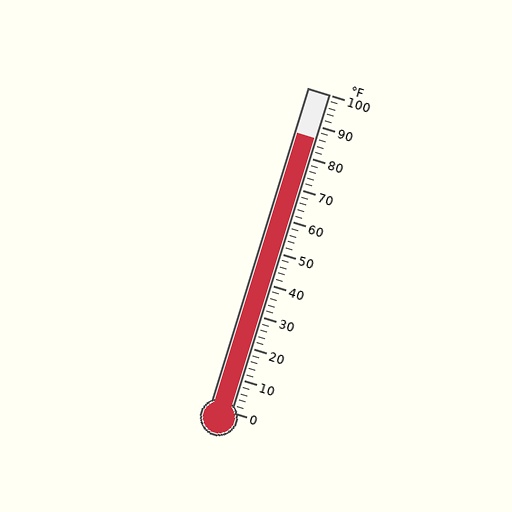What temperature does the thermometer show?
The thermometer shows approximately 86°F.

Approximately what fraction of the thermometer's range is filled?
The thermometer is filled to approximately 85% of its range.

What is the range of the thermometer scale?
The thermometer scale ranges from 0°F to 100°F.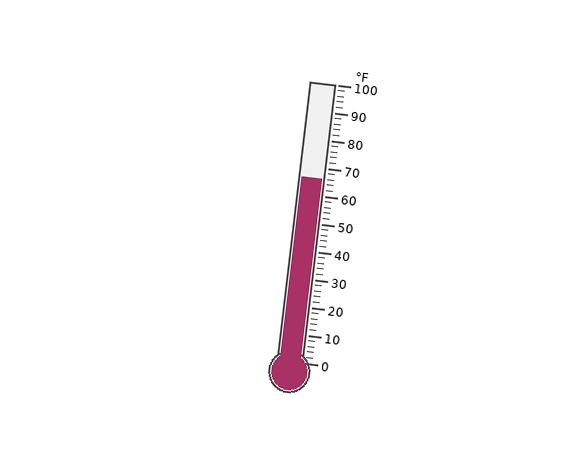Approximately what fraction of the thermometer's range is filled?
The thermometer is filled to approximately 65% of its range.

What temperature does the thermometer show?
The thermometer shows approximately 66°F.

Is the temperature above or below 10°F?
The temperature is above 10°F.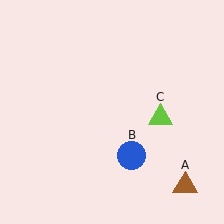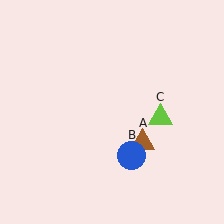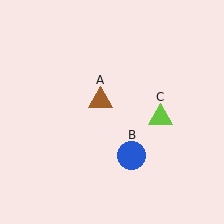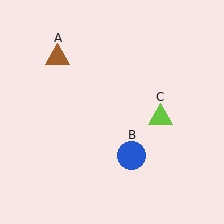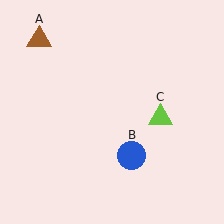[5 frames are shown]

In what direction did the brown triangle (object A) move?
The brown triangle (object A) moved up and to the left.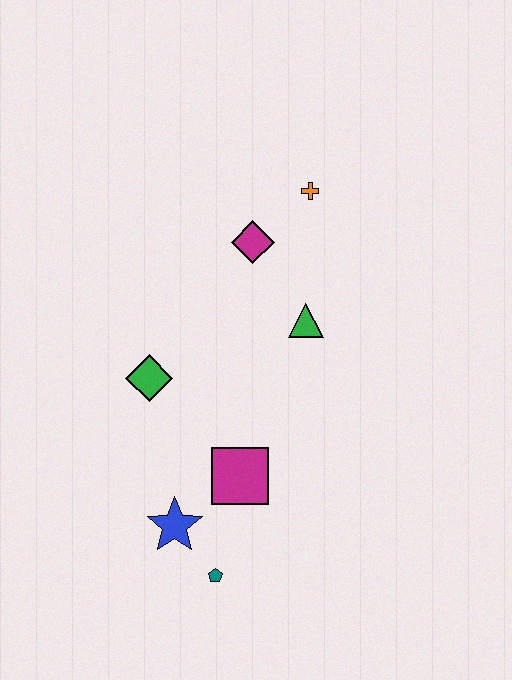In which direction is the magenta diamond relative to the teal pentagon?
The magenta diamond is above the teal pentagon.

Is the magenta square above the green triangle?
No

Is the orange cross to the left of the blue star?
No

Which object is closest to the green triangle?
The magenta diamond is closest to the green triangle.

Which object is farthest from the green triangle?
The teal pentagon is farthest from the green triangle.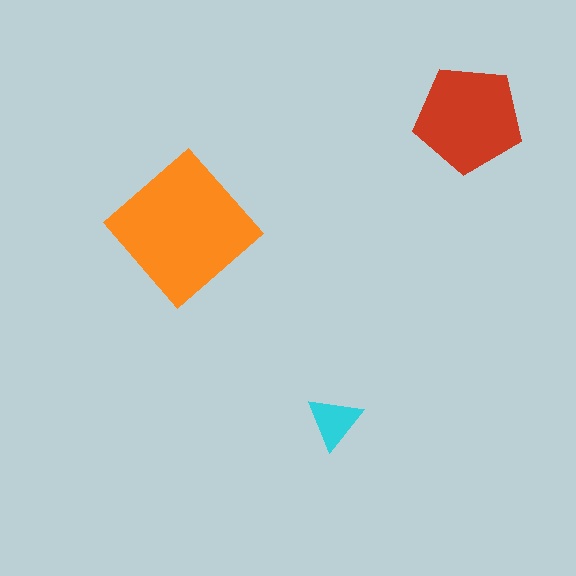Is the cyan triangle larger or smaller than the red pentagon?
Smaller.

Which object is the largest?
The orange diamond.